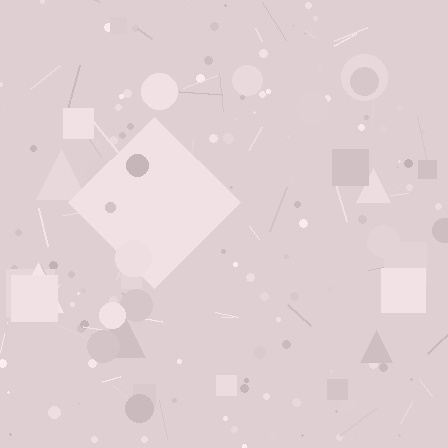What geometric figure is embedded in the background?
A diamond is embedded in the background.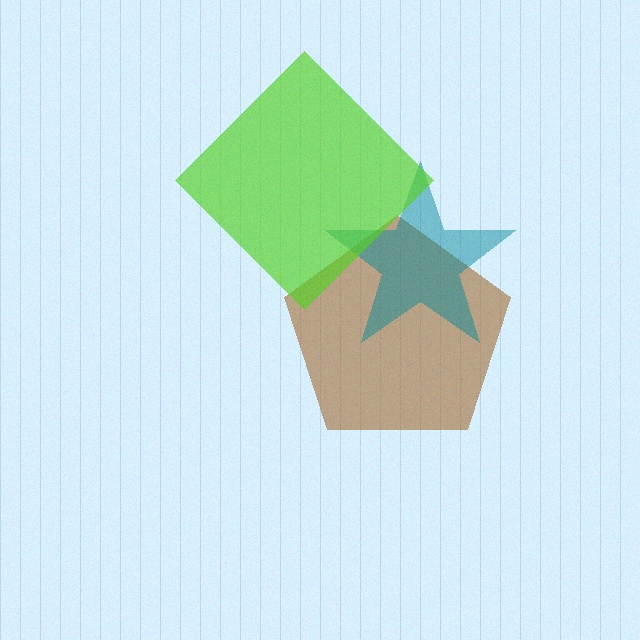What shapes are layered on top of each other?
The layered shapes are: a brown pentagon, a teal star, a lime diamond.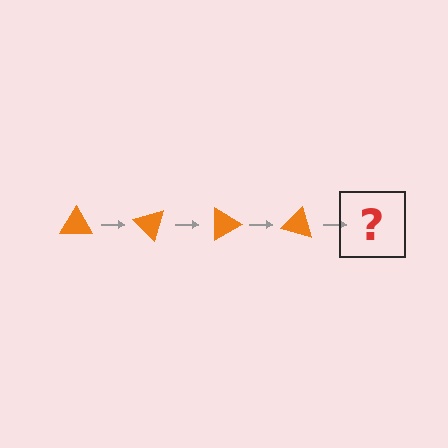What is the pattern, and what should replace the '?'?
The pattern is that the triangle rotates 45 degrees each step. The '?' should be an orange triangle rotated 180 degrees.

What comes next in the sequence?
The next element should be an orange triangle rotated 180 degrees.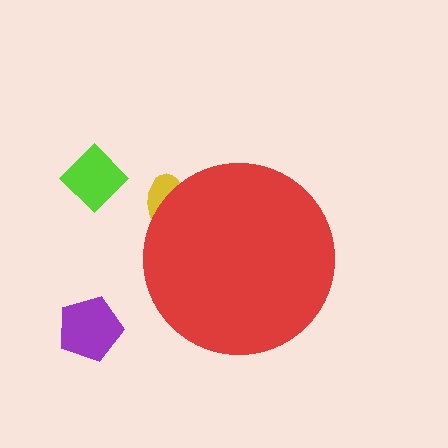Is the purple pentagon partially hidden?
No, the purple pentagon is fully visible.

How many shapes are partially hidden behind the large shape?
1 shape is partially hidden.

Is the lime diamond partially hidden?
No, the lime diamond is fully visible.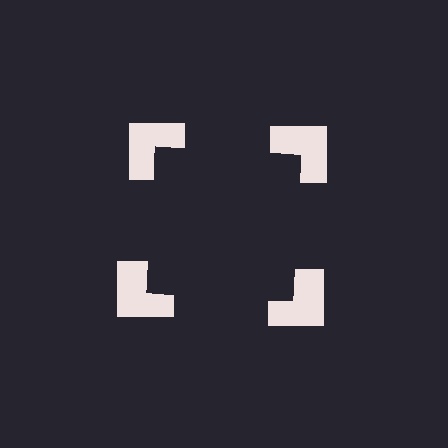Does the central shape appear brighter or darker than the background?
It typically appears slightly darker than the background, even though no actual brightness change is drawn.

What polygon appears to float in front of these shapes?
An illusory square — its edges are inferred from the aligned wedge cuts in the notched squares, not physically drawn.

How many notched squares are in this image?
There are 4 — one at each vertex of the illusory square.